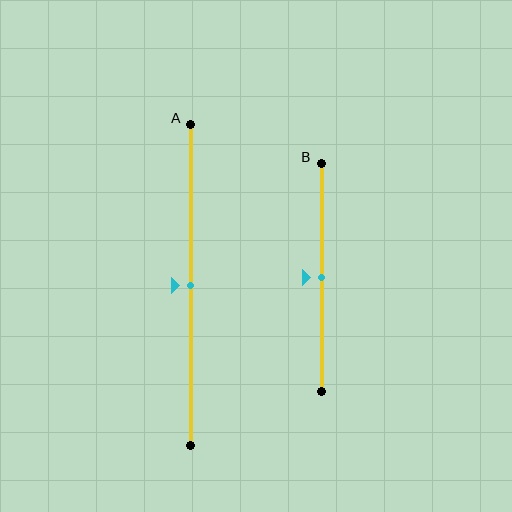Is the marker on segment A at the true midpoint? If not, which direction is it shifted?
Yes, the marker on segment A is at the true midpoint.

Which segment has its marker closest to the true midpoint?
Segment A has its marker closest to the true midpoint.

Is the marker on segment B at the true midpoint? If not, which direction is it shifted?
Yes, the marker on segment B is at the true midpoint.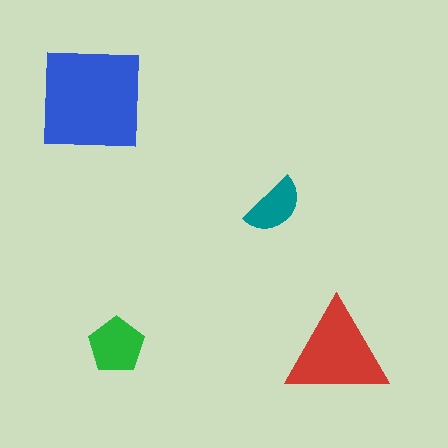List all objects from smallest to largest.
The teal semicircle, the green pentagon, the red triangle, the blue square.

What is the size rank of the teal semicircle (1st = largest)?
4th.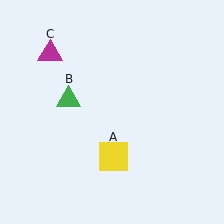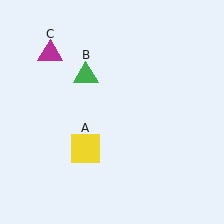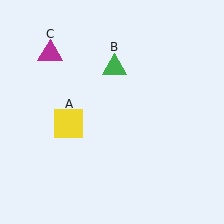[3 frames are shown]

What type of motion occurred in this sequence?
The yellow square (object A), green triangle (object B) rotated clockwise around the center of the scene.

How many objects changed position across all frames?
2 objects changed position: yellow square (object A), green triangle (object B).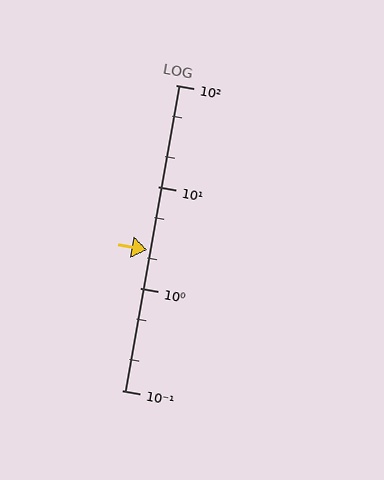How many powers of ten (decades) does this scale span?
The scale spans 3 decades, from 0.1 to 100.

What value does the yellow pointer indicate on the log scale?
The pointer indicates approximately 2.4.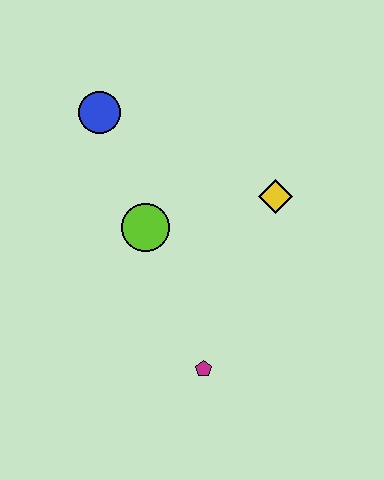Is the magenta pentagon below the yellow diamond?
Yes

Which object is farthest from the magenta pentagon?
The blue circle is farthest from the magenta pentagon.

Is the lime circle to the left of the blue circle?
No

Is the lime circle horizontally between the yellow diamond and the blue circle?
Yes